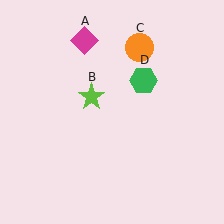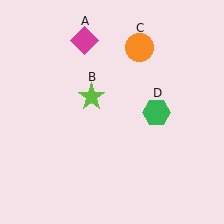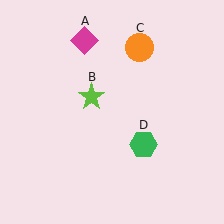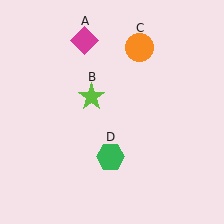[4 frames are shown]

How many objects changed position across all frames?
1 object changed position: green hexagon (object D).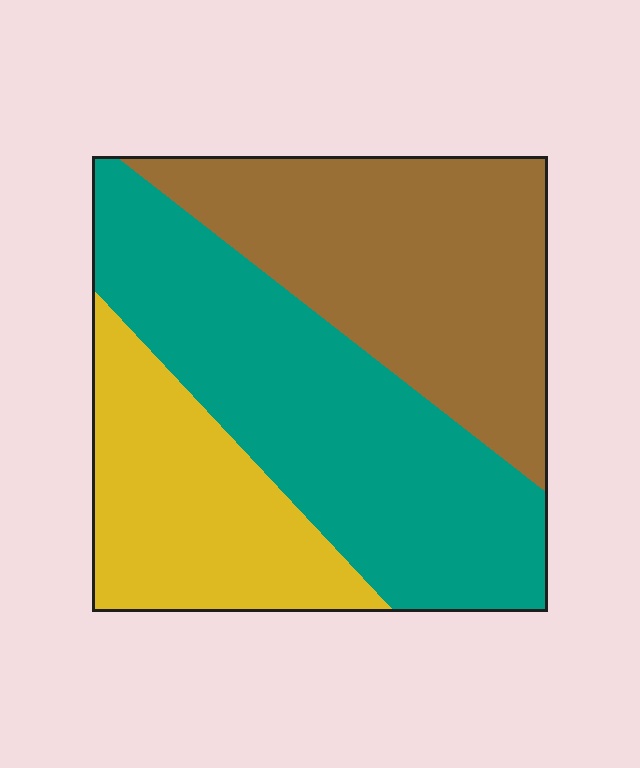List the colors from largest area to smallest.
From largest to smallest: teal, brown, yellow.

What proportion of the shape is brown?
Brown takes up about one third (1/3) of the shape.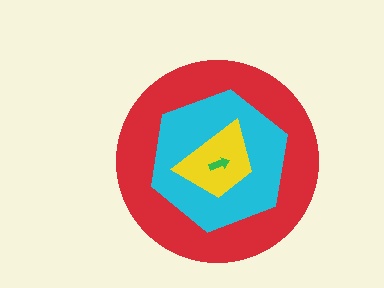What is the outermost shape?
The red circle.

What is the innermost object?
The green arrow.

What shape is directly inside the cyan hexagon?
The yellow trapezoid.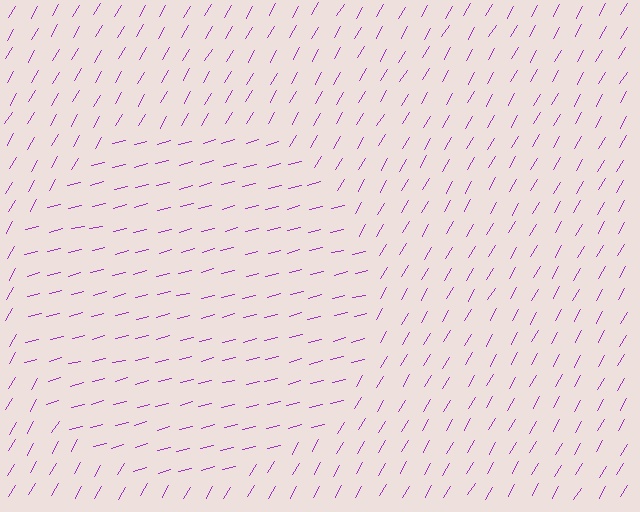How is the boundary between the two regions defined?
The boundary is defined purely by a change in line orientation (approximately 45 degrees difference). All lines are the same color and thickness.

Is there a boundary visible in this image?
Yes, there is a texture boundary formed by a change in line orientation.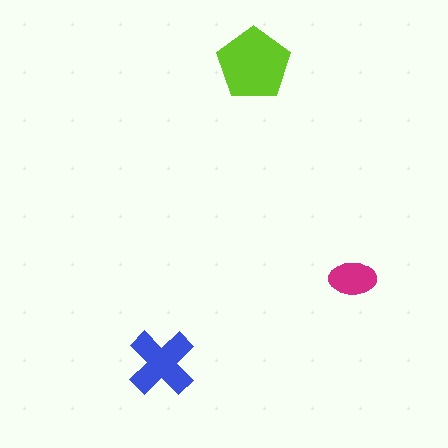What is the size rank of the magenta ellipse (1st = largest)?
3rd.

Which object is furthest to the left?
The blue cross is leftmost.